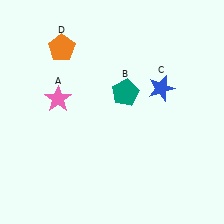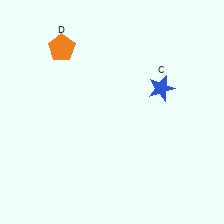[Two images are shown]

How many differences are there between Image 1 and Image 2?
There are 2 differences between the two images.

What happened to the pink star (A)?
The pink star (A) was removed in Image 2. It was in the top-left area of Image 1.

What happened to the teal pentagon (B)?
The teal pentagon (B) was removed in Image 2. It was in the top-right area of Image 1.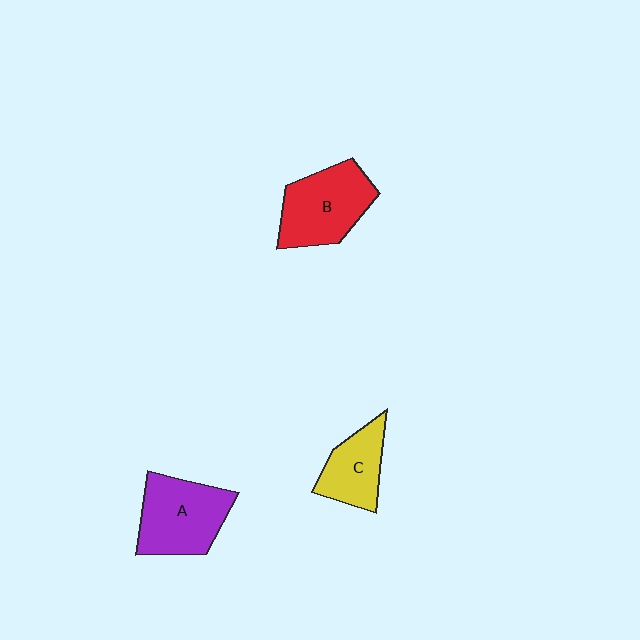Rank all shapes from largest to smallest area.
From largest to smallest: A (purple), B (red), C (yellow).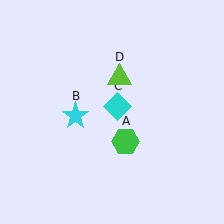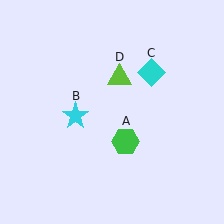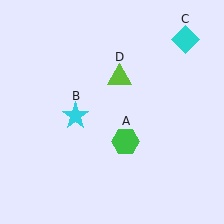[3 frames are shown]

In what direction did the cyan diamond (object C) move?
The cyan diamond (object C) moved up and to the right.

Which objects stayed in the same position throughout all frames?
Green hexagon (object A) and cyan star (object B) and lime triangle (object D) remained stationary.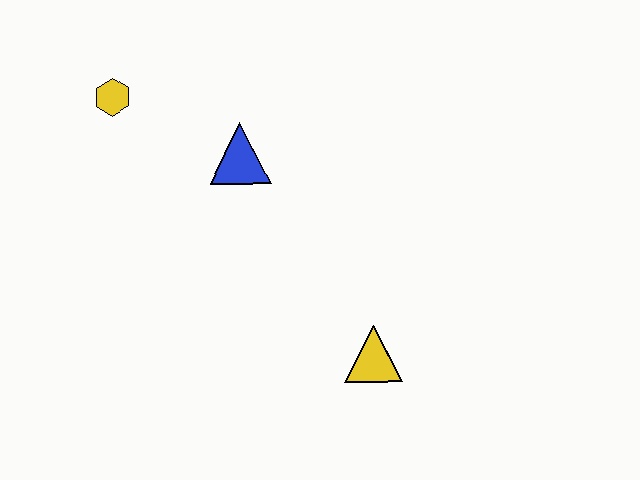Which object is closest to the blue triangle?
The yellow hexagon is closest to the blue triangle.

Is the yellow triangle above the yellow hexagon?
No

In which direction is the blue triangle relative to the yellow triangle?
The blue triangle is above the yellow triangle.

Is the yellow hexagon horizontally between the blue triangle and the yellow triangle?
No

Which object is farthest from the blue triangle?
The yellow triangle is farthest from the blue triangle.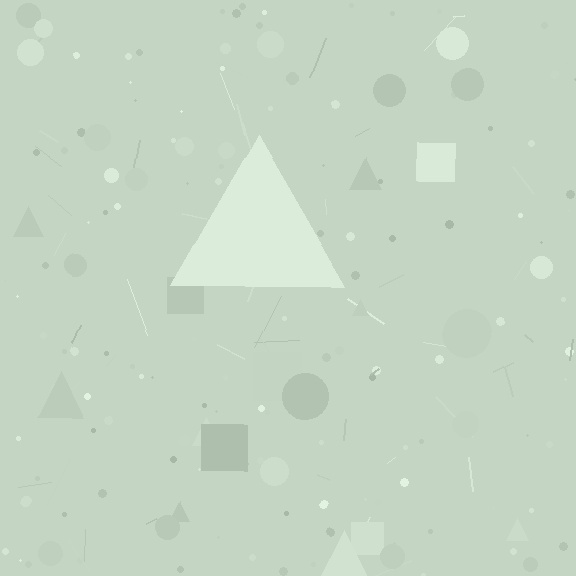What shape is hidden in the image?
A triangle is hidden in the image.